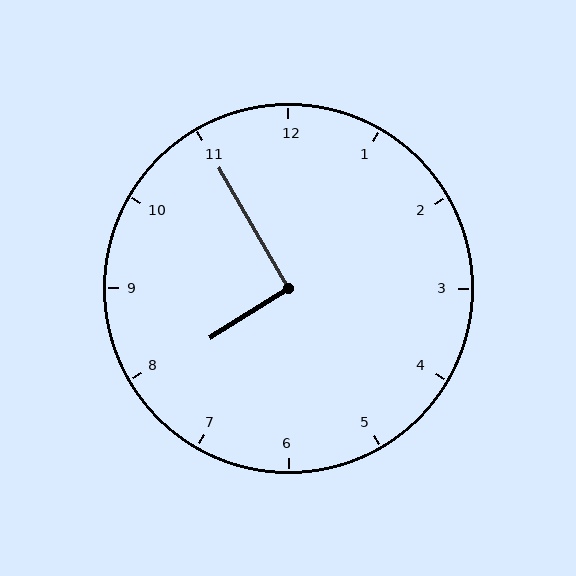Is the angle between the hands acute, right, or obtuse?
It is right.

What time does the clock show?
7:55.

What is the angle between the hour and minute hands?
Approximately 92 degrees.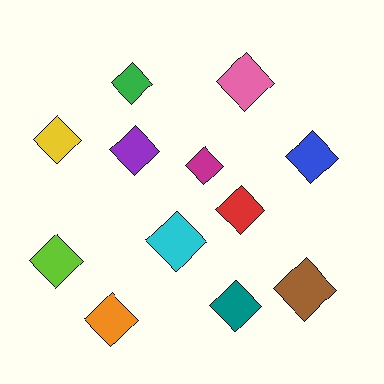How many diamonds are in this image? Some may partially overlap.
There are 12 diamonds.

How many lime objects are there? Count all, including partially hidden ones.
There is 1 lime object.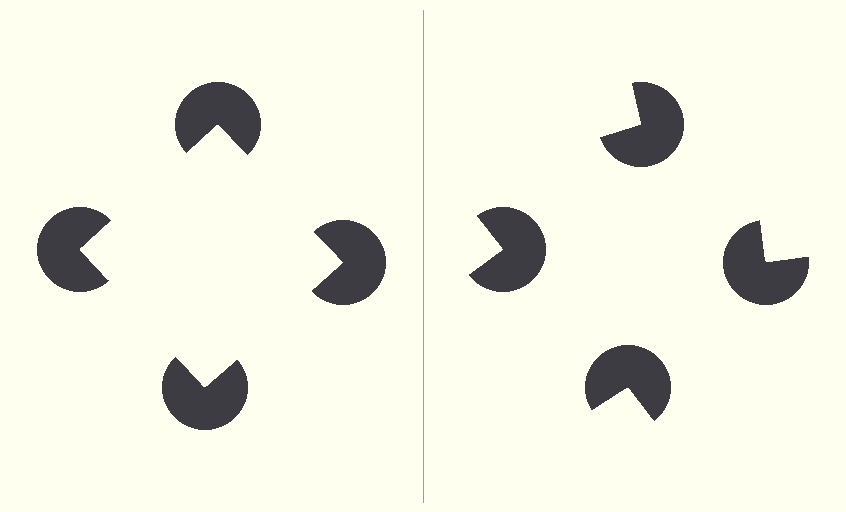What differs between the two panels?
The pac-man discs are positioned identically on both sides; only the wedge orientations differ. On the left they align to a square; on the right they are misaligned.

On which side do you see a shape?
An illusory square appears on the left side. On the right side the wedge cuts are rotated, so no coherent shape forms.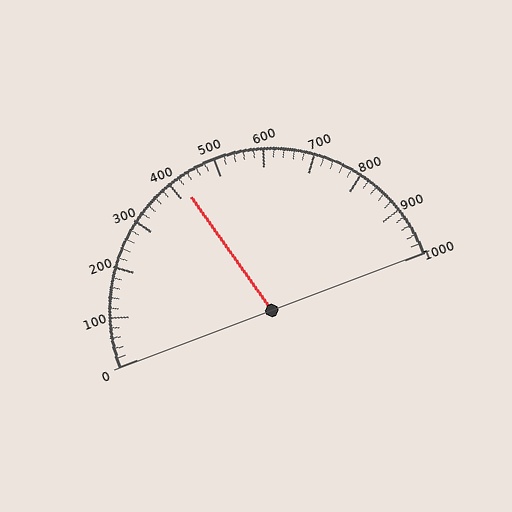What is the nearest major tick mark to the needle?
The nearest major tick mark is 400.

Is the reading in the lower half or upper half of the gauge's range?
The reading is in the lower half of the range (0 to 1000).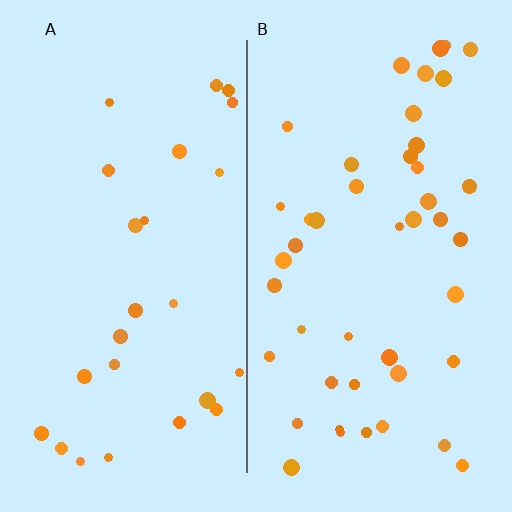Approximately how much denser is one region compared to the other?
Approximately 1.8× — region B over region A.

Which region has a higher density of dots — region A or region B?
B (the right).